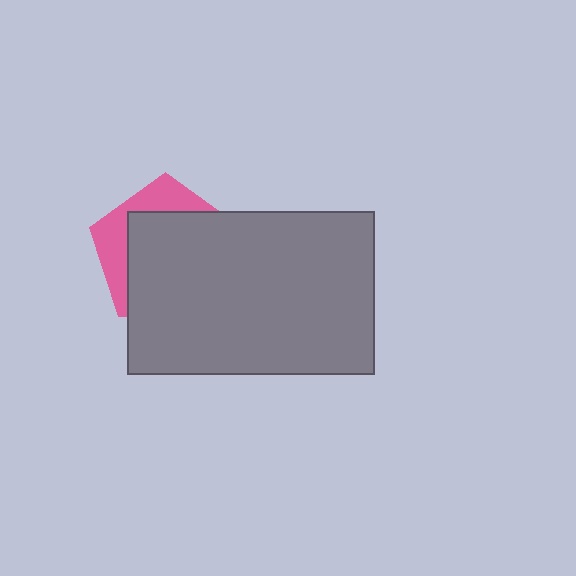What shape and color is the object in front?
The object in front is a gray rectangle.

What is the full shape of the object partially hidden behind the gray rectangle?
The partially hidden object is a pink pentagon.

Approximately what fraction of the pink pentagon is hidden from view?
Roughly 69% of the pink pentagon is hidden behind the gray rectangle.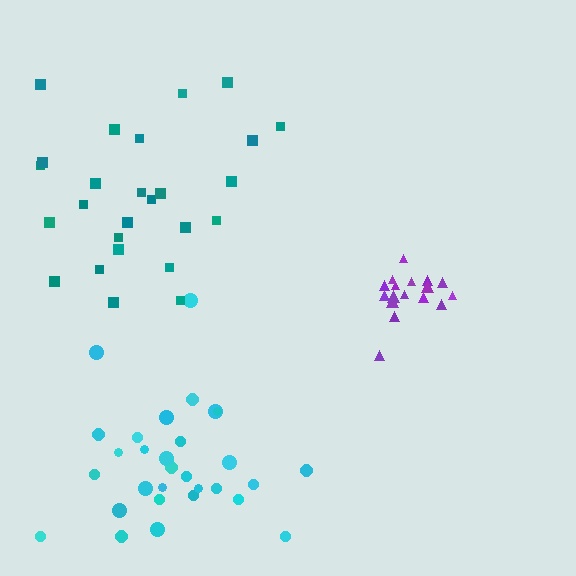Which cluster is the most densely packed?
Purple.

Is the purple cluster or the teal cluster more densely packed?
Purple.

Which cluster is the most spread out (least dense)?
Teal.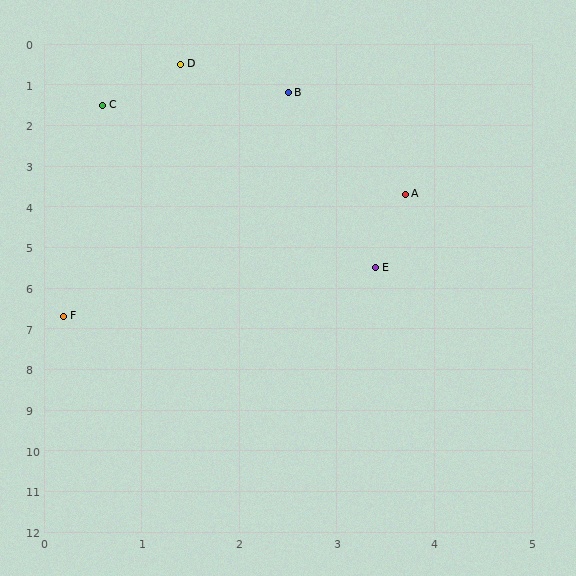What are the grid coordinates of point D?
Point D is at approximately (1.4, 0.5).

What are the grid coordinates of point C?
Point C is at approximately (0.6, 1.5).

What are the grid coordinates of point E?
Point E is at approximately (3.4, 5.5).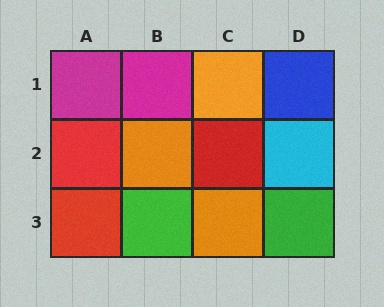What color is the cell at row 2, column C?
Red.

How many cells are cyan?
1 cell is cyan.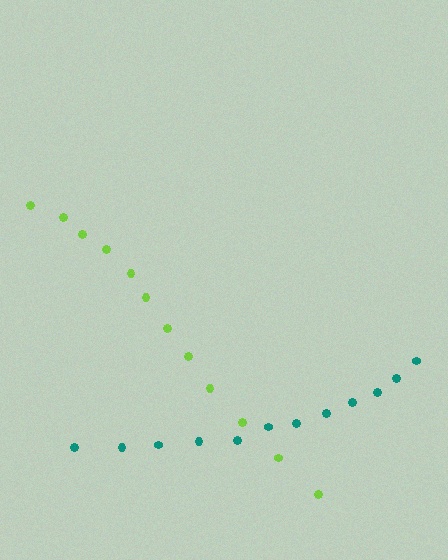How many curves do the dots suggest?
There are 2 distinct paths.